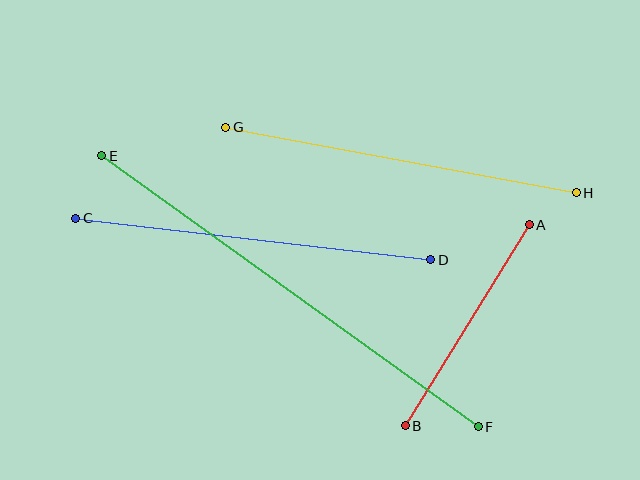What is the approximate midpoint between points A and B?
The midpoint is at approximately (467, 325) pixels.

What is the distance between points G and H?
The distance is approximately 357 pixels.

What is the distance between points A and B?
The distance is approximately 237 pixels.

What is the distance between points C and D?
The distance is approximately 358 pixels.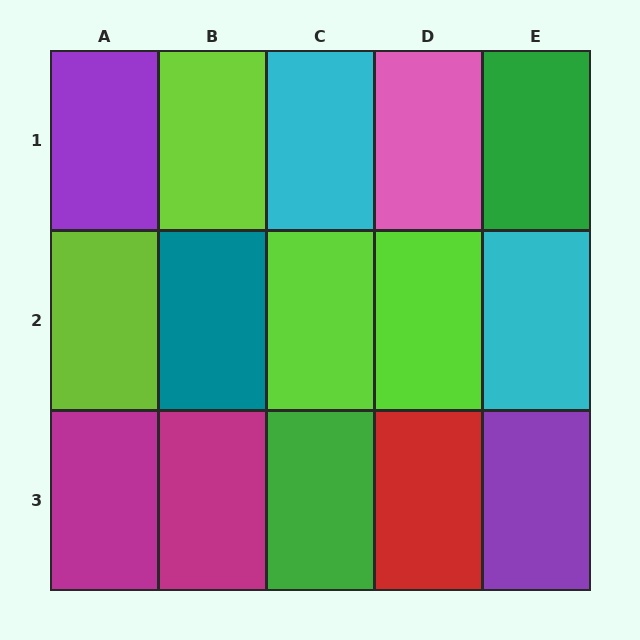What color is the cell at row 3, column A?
Magenta.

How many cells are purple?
2 cells are purple.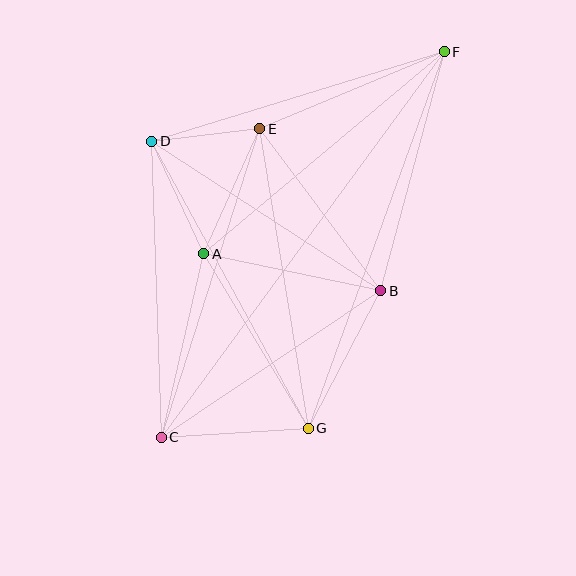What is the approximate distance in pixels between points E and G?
The distance between E and G is approximately 303 pixels.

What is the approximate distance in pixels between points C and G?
The distance between C and G is approximately 147 pixels.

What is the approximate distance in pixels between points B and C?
The distance between B and C is approximately 264 pixels.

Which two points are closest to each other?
Points D and E are closest to each other.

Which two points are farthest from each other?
Points C and F are farthest from each other.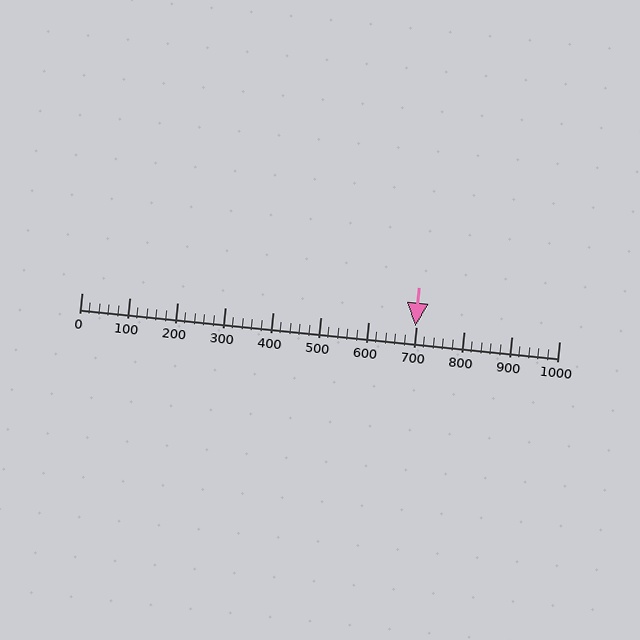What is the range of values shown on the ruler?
The ruler shows values from 0 to 1000.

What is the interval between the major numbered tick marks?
The major tick marks are spaced 100 units apart.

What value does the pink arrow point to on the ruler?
The pink arrow points to approximately 699.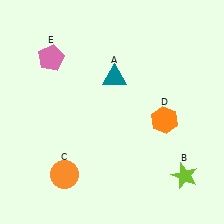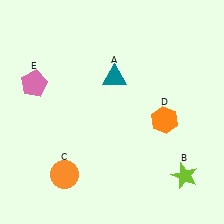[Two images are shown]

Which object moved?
The pink pentagon (E) moved down.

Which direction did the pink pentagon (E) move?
The pink pentagon (E) moved down.